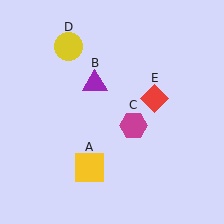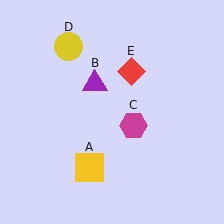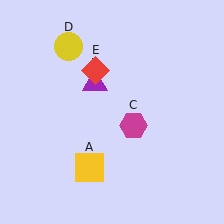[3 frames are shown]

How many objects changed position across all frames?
1 object changed position: red diamond (object E).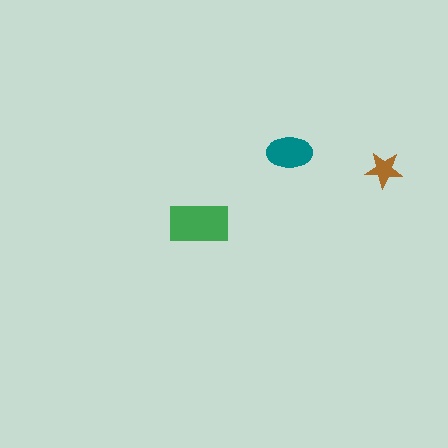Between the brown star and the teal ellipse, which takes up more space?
The teal ellipse.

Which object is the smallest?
The brown star.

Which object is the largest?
The green rectangle.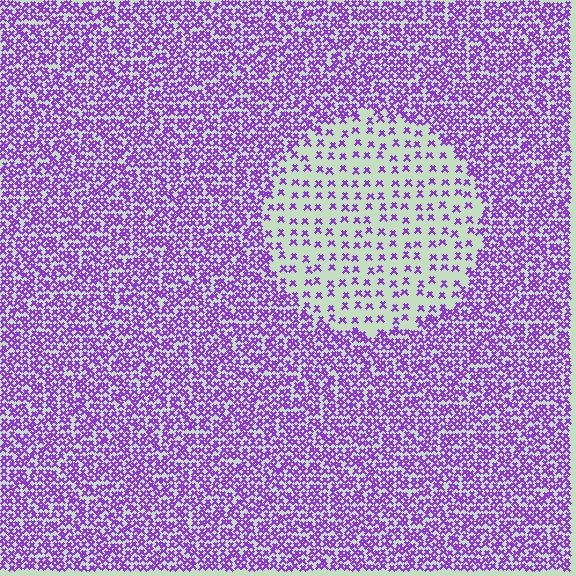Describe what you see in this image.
The image contains small purple elements arranged at two different densities. A circle-shaped region is visible where the elements are less densely packed than the surrounding area.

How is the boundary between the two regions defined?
The boundary is defined by a change in element density (approximately 2.9x ratio). All elements are the same color, size, and shape.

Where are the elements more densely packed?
The elements are more densely packed outside the circle boundary.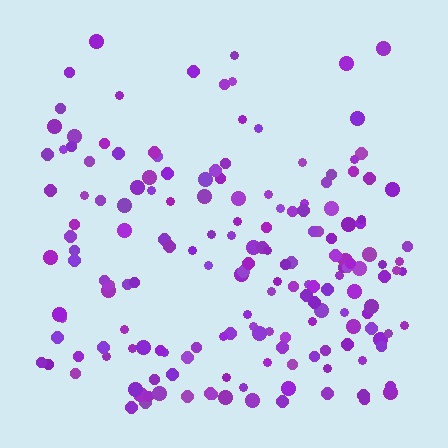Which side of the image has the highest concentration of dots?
The bottom.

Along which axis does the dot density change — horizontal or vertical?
Vertical.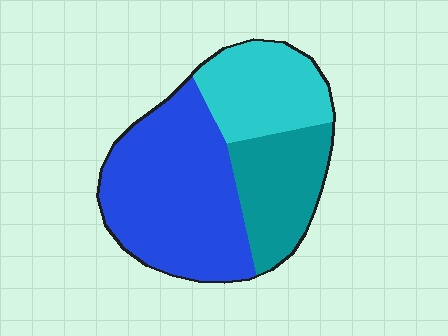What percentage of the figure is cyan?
Cyan takes up less than a quarter of the figure.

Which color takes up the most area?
Blue, at roughly 50%.